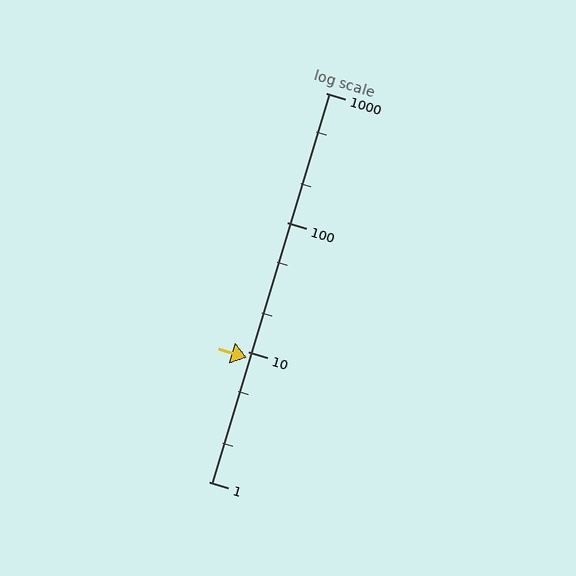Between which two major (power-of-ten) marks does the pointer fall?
The pointer is between 1 and 10.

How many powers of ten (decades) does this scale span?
The scale spans 3 decades, from 1 to 1000.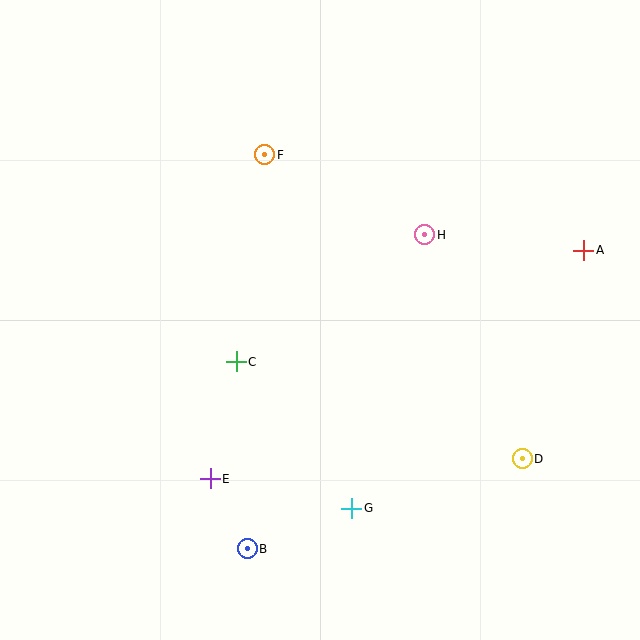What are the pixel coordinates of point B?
Point B is at (247, 549).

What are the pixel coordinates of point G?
Point G is at (351, 508).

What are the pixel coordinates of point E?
Point E is at (210, 479).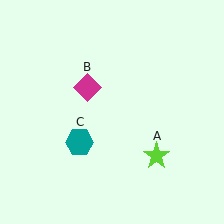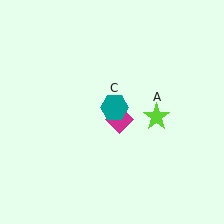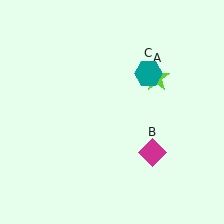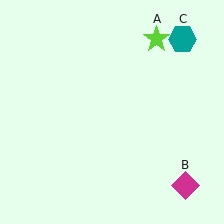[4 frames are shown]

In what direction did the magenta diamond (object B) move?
The magenta diamond (object B) moved down and to the right.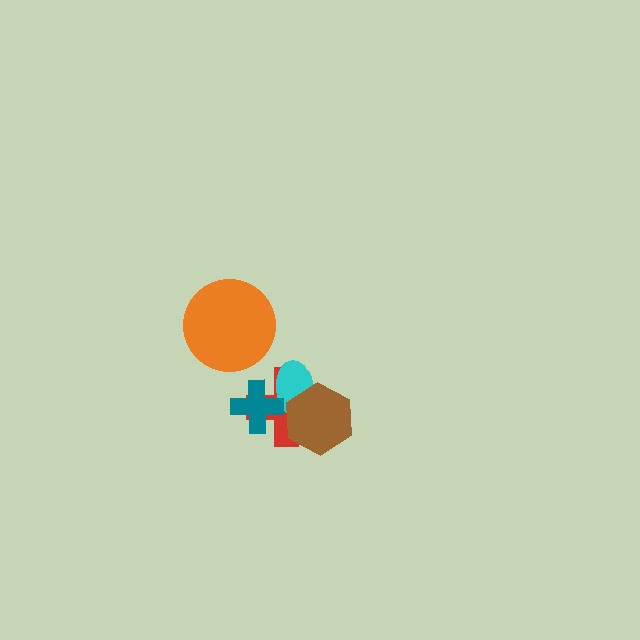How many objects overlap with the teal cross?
2 objects overlap with the teal cross.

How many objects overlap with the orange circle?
0 objects overlap with the orange circle.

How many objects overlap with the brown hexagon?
2 objects overlap with the brown hexagon.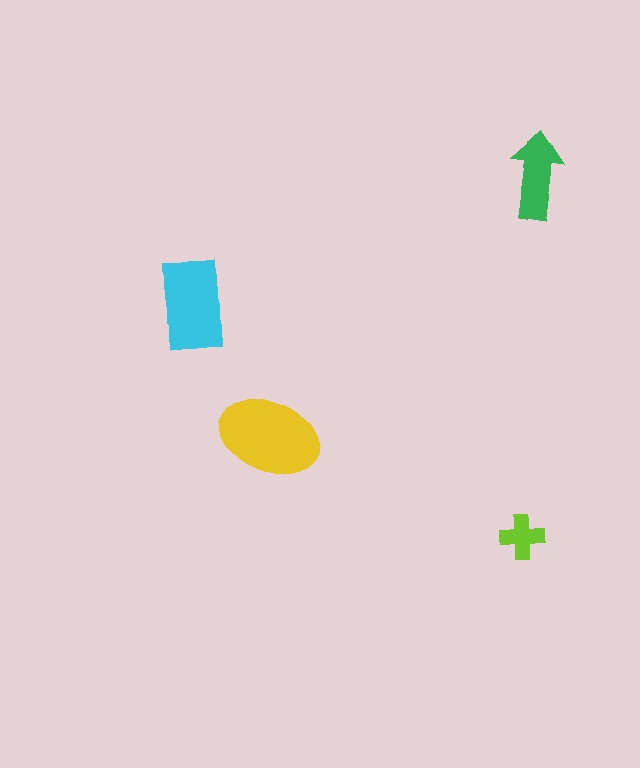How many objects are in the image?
There are 4 objects in the image.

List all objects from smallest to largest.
The lime cross, the green arrow, the cyan rectangle, the yellow ellipse.